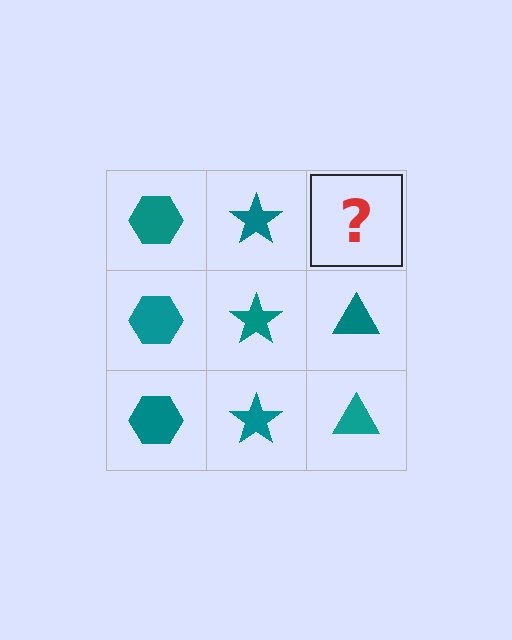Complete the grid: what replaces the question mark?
The question mark should be replaced with a teal triangle.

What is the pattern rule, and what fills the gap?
The rule is that each column has a consistent shape. The gap should be filled with a teal triangle.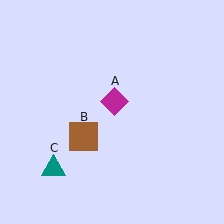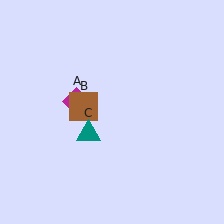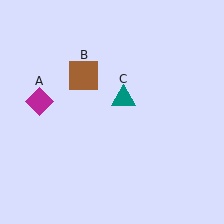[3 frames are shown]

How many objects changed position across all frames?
3 objects changed position: magenta diamond (object A), brown square (object B), teal triangle (object C).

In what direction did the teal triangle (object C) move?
The teal triangle (object C) moved up and to the right.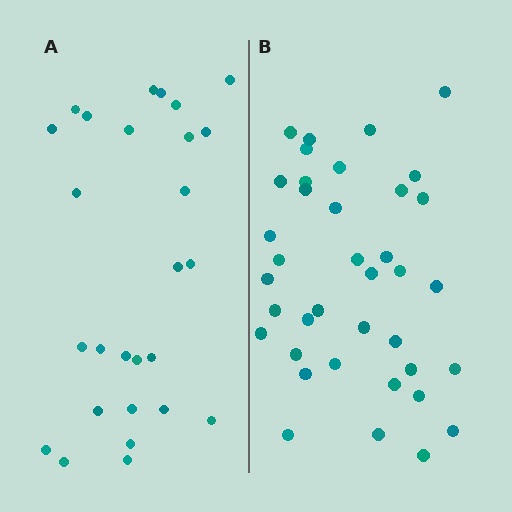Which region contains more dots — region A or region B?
Region B (the right region) has more dots.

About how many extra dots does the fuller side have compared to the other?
Region B has roughly 12 or so more dots than region A.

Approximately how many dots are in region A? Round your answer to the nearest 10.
About 30 dots. (The exact count is 27, which rounds to 30.)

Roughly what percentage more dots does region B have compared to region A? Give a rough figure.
About 40% more.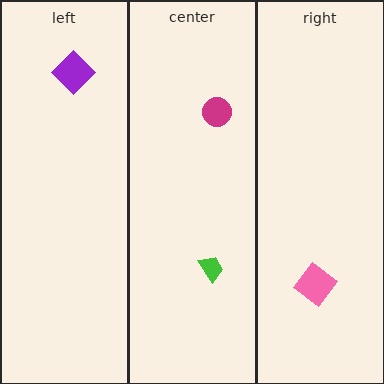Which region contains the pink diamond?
The right region.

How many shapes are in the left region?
1.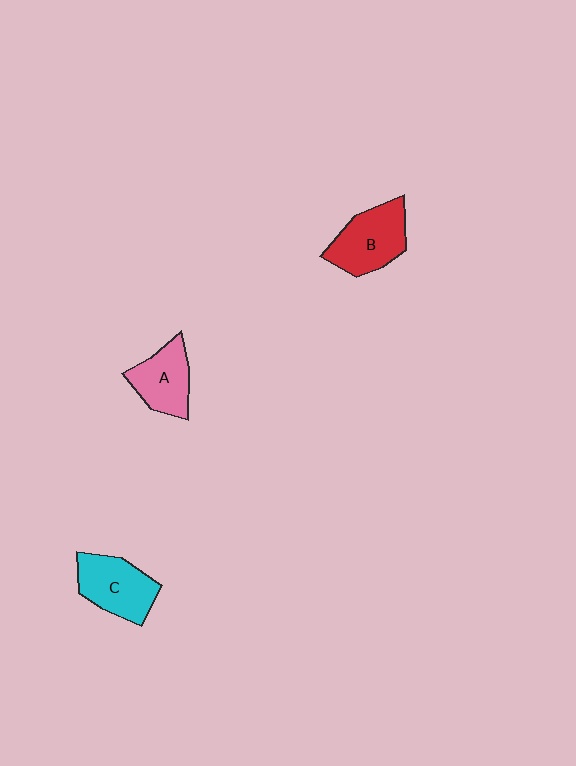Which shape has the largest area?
Shape B (red).